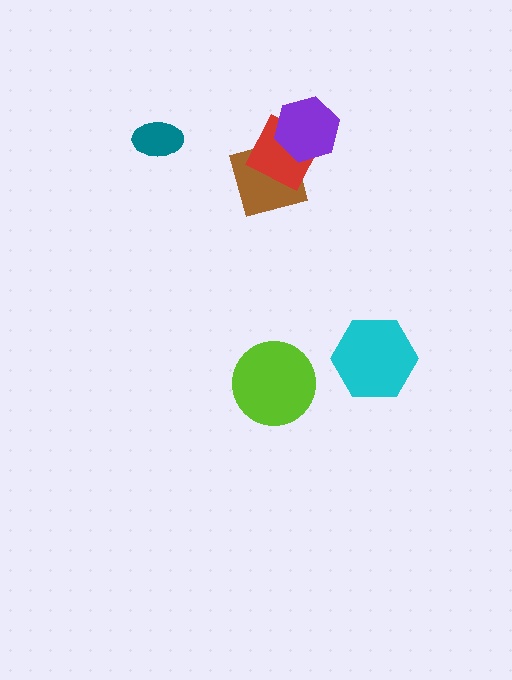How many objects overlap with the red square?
2 objects overlap with the red square.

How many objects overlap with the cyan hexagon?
0 objects overlap with the cyan hexagon.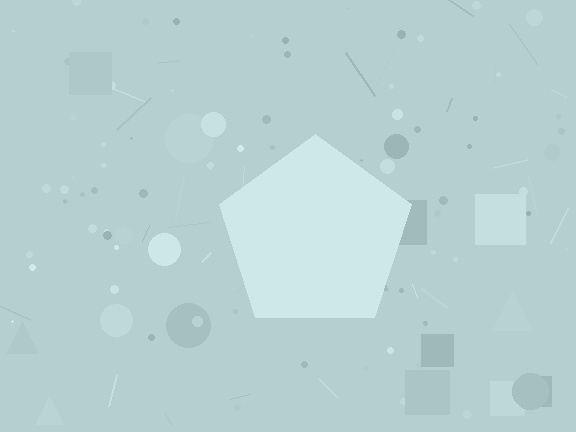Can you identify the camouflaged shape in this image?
The camouflaged shape is a pentagon.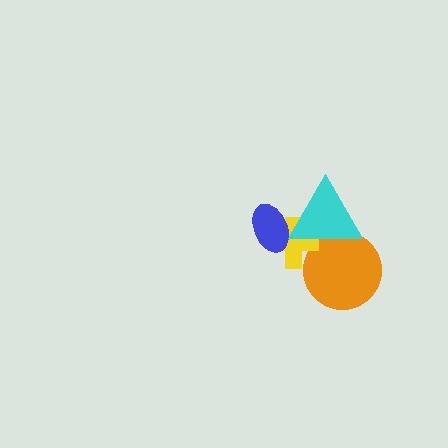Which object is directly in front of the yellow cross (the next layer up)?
The blue ellipse is directly in front of the yellow cross.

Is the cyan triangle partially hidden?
No, no other shape covers it.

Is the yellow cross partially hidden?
Yes, it is partially covered by another shape.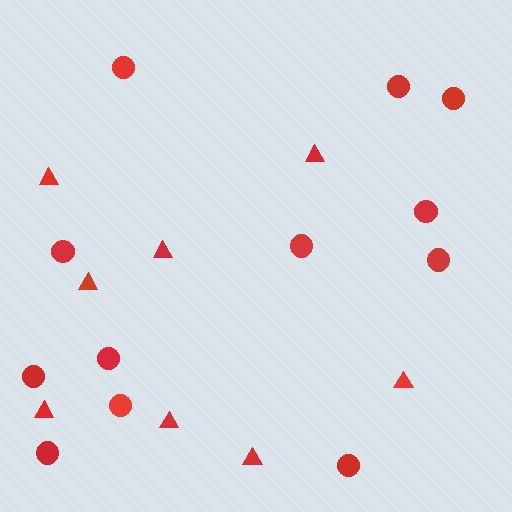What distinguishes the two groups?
There are 2 groups: one group of triangles (8) and one group of circles (12).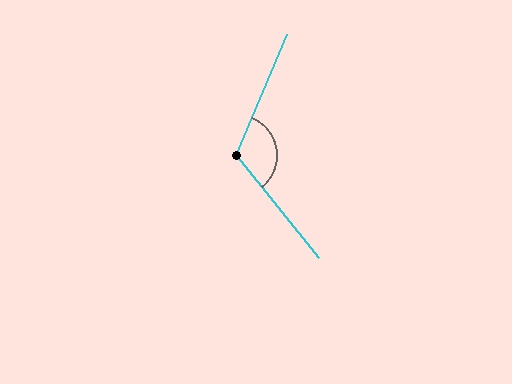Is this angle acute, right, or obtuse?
It is obtuse.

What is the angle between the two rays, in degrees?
Approximately 118 degrees.